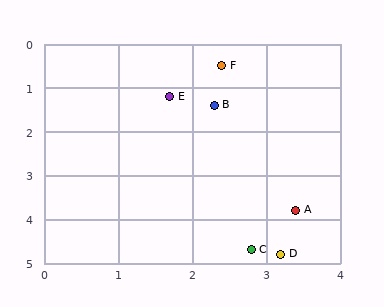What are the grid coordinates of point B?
Point B is at approximately (2.3, 1.4).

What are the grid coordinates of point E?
Point E is at approximately (1.7, 1.2).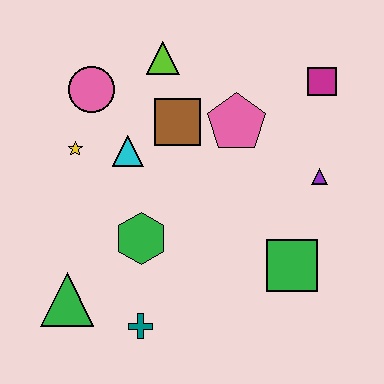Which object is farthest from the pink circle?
The green square is farthest from the pink circle.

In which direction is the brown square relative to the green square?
The brown square is above the green square.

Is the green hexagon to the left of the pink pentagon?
Yes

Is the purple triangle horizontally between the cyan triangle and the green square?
No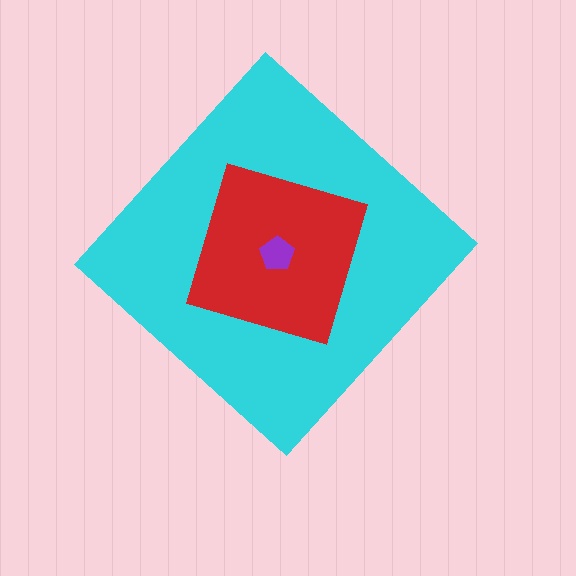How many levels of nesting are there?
3.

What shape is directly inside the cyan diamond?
The red square.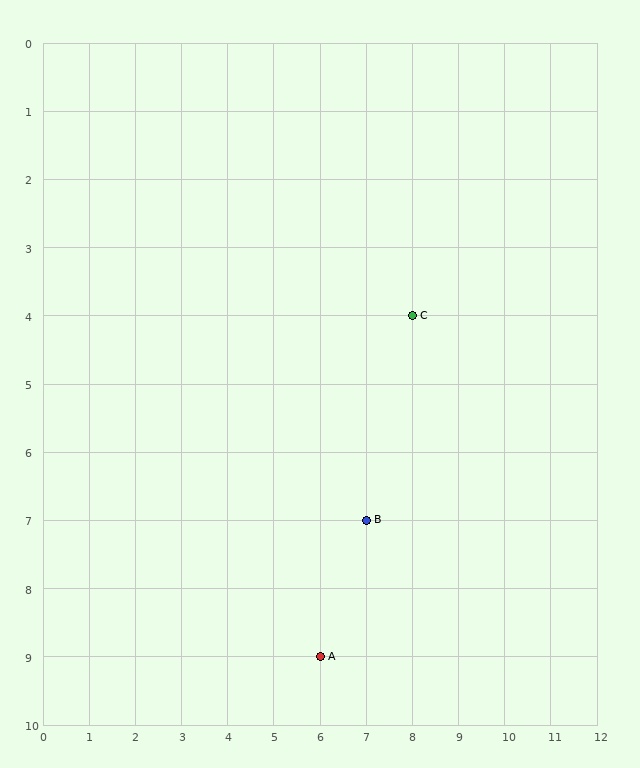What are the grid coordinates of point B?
Point B is at grid coordinates (7, 7).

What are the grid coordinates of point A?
Point A is at grid coordinates (6, 9).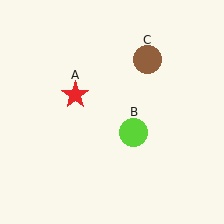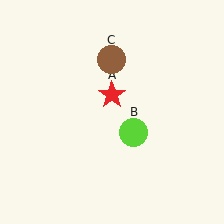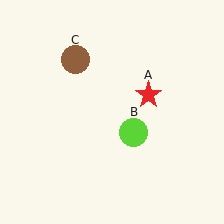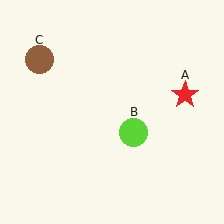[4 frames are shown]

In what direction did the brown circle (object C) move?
The brown circle (object C) moved left.